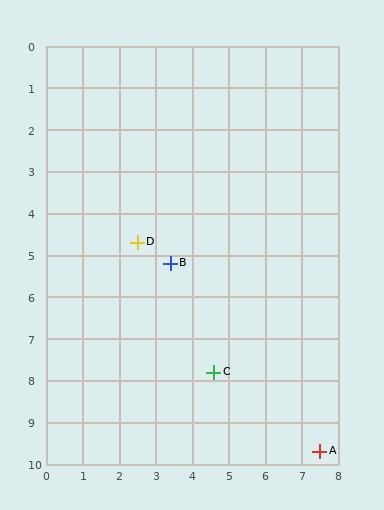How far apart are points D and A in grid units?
Points D and A are about 7.1 grid units apart.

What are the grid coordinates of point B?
Point B is at approximately (3.4, 5.2).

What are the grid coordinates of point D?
Point D is at approximately (2.5, 4.7).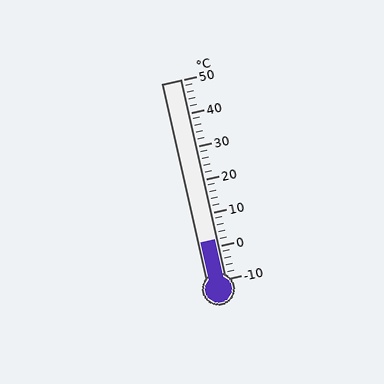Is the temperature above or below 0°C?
The temperature is above 0°C.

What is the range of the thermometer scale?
The thermometer scale ranges from -10°C to 50°C.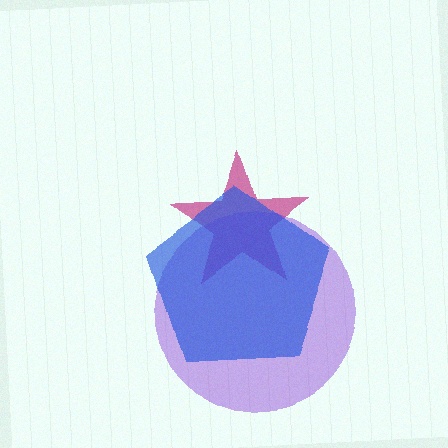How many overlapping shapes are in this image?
There are 3 overlapping shapes in the image.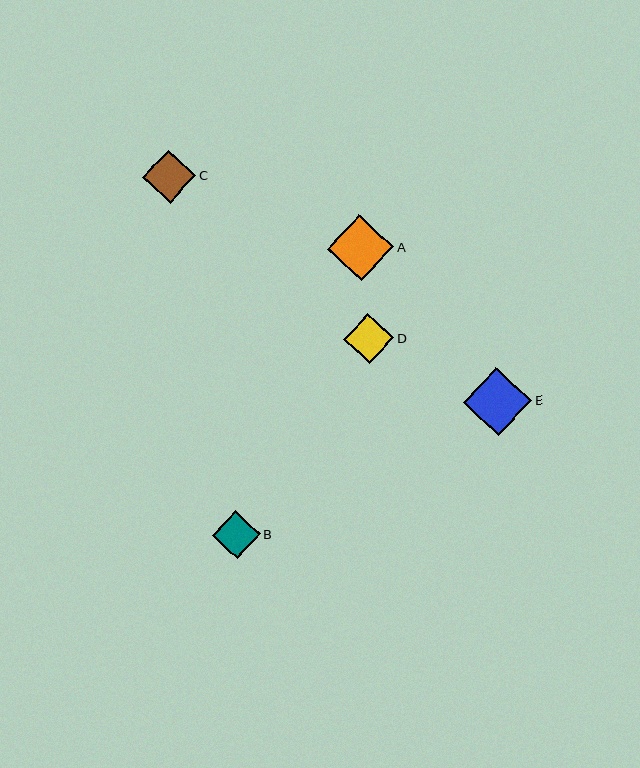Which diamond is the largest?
Diamond E is the largest with a size of approximately 68 pixels.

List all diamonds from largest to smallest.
From largest to smallest: E, A, C, D, B.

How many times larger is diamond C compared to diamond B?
Diamond C is approximately 1.1 times the size of diamond B.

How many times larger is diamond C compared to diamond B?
Diamond C is approximately 1.1 times the size of diamond B.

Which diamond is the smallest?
Diamond B is the smallest with a size of approximately 48 pixels.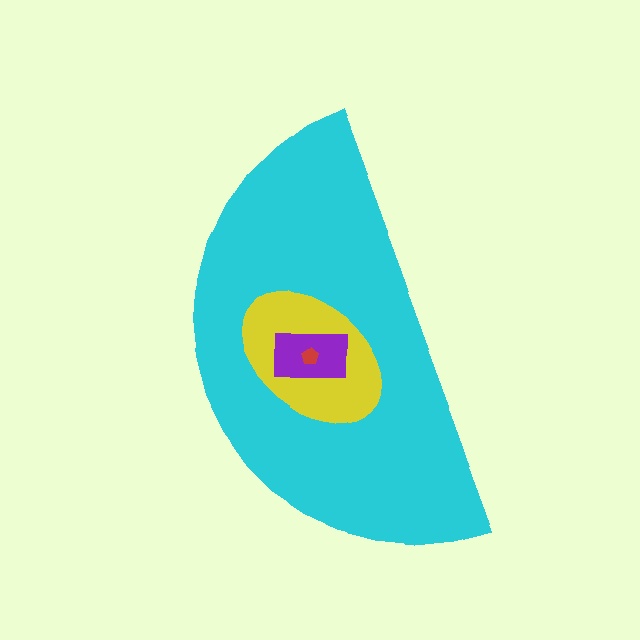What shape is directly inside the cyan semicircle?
The yellow ellipse.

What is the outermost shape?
The cyan semicircle.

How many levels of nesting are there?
4.